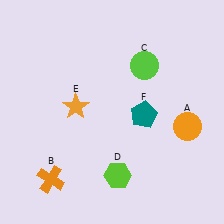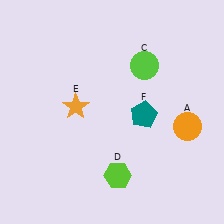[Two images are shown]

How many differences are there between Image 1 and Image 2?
There is 1 difference between the two images.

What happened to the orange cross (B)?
The orange cross (B) was removed in Image 2. It was in the bottom-left area of Image 1.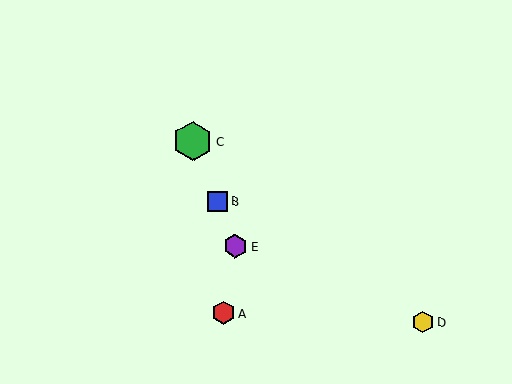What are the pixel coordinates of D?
Object D is at (423, 322).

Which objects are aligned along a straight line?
Objects B, C, E are aligned along a straight line.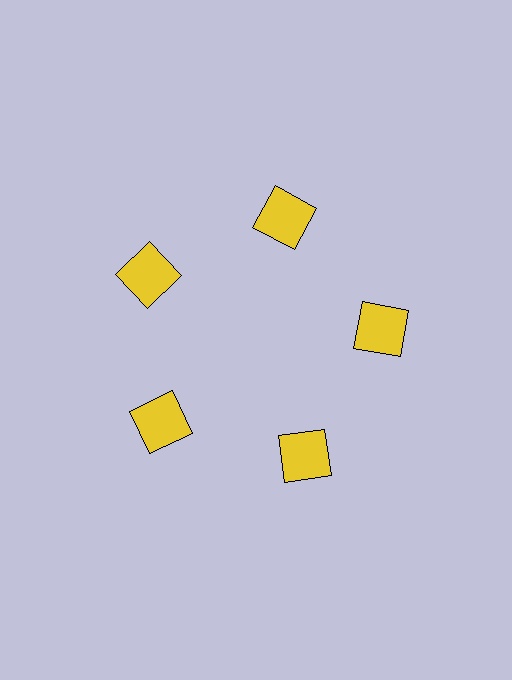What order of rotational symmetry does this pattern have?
This pattern has 5-fold rotational symmetry.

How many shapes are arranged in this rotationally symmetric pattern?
There are 5 shapes, arranged in 5 groups of 1.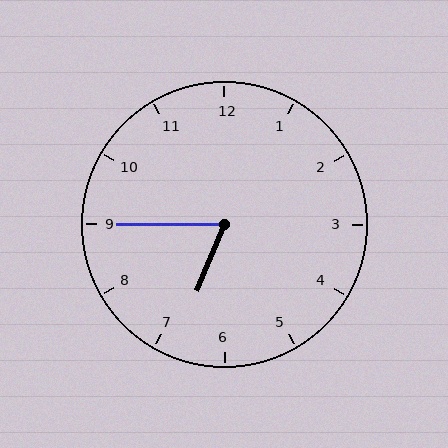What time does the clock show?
6:45.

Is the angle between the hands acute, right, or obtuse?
It is acute.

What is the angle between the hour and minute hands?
Approximately 68 degrees.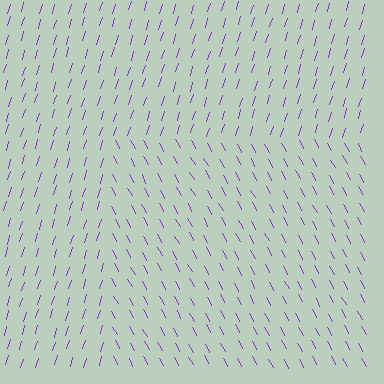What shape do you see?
I see a rectangle.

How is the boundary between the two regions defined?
The boundary is defined purely by a change in line orientation (approximately 45 degrees difference). All lines are the same color and thickness.